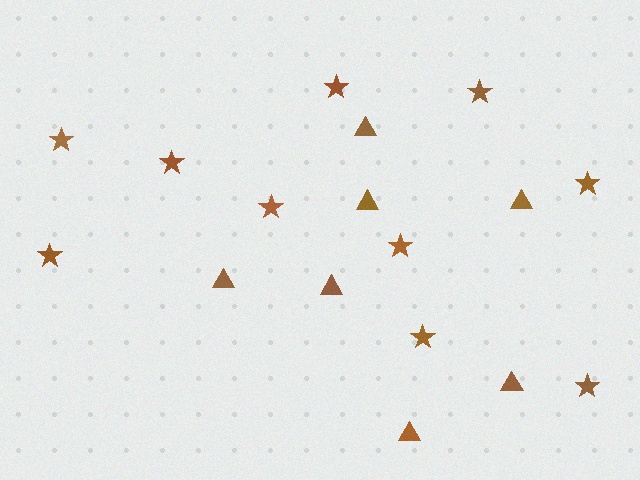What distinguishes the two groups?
There are 2 groups: one group of triangles (7) and one group of stars (10).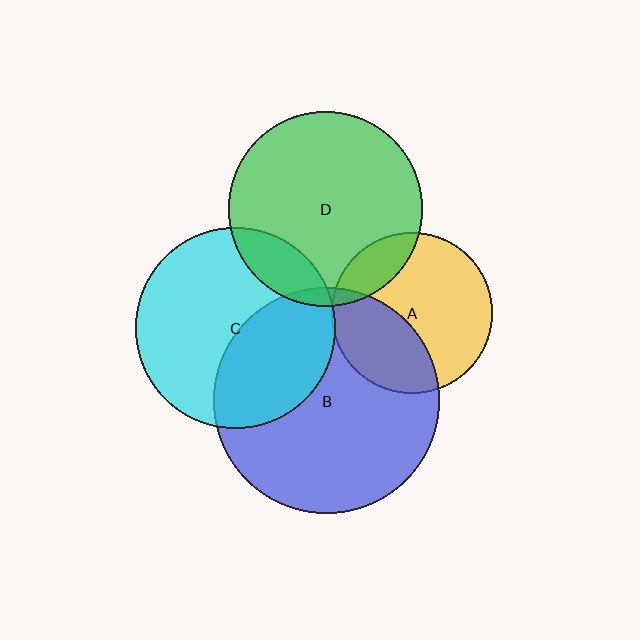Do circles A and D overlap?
Yes.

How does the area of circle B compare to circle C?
Approximately 1.3 times.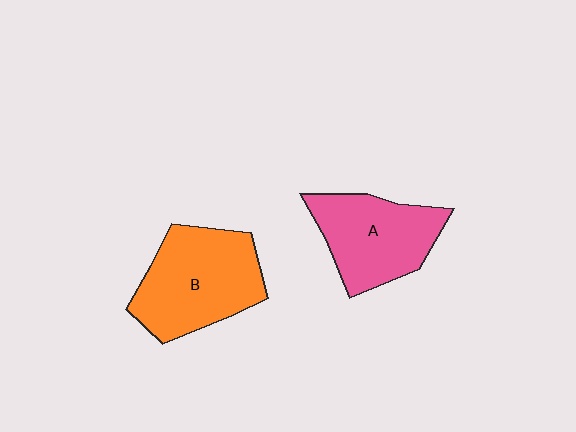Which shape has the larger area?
Shape B (orange).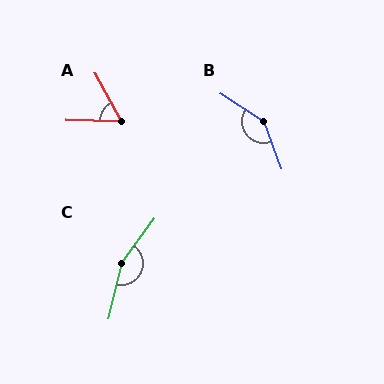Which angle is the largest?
C, at approximately 157 degrees.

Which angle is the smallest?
A, at approximately 60 degrees.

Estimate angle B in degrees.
Approximately 144 degrees.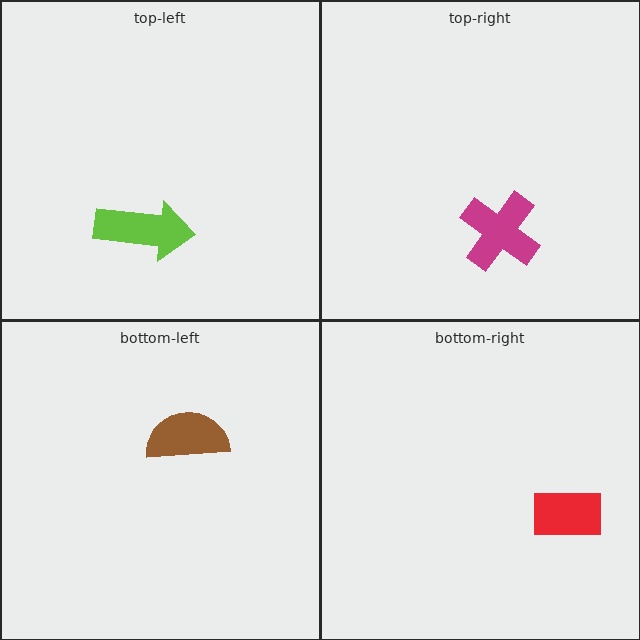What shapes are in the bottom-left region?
The brown semicircle.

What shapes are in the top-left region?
The lime arrow.